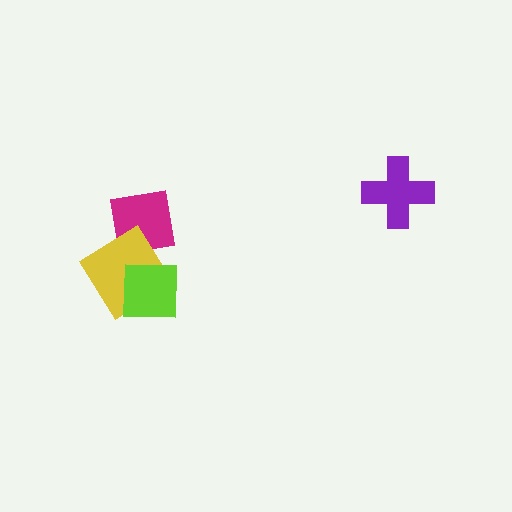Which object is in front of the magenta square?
The yellow diamond is in front of the magenta square.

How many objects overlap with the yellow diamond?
2 objects overlap with the yellow diamond.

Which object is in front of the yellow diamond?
The lime square is in front of the yellow diamond.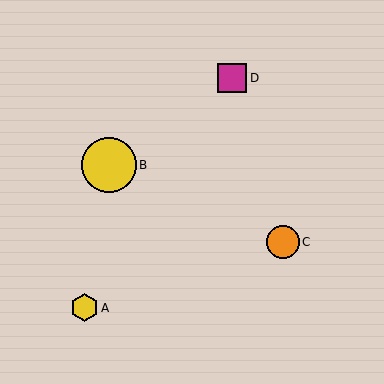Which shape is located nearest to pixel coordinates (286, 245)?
The orange circle (labeled C) at (283, 242) is nearest to that location.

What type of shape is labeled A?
Shape A is a yellow hexagon.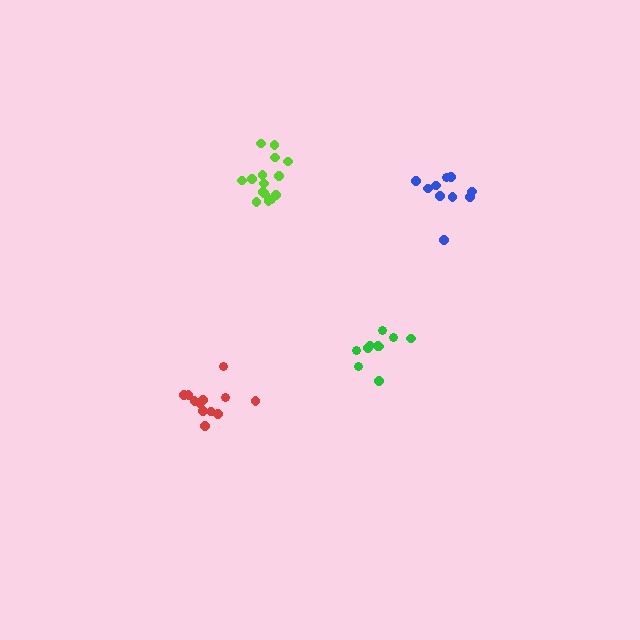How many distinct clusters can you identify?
There are 4 distinct clusters.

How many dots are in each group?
Group 1: 10 dots, Group 2: 15 dots, Group 3: 12 dots, Group 4: 10 dots (47 total).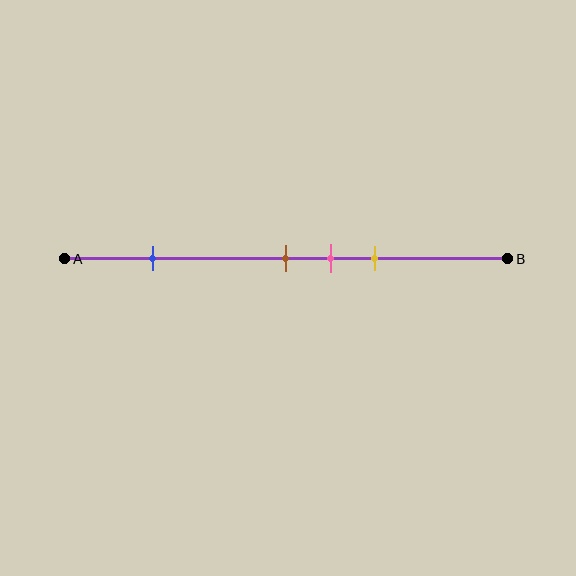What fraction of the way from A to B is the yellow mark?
The yellow mark is approximately 70% (0.7) of the way from A to B.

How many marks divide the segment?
There are 4 marks dividing the segment.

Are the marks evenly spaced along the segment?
No, the marks are not evenly spaced.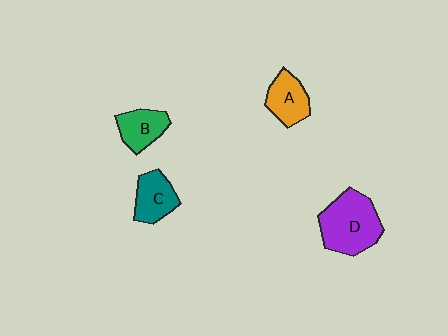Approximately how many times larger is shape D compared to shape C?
Approximately 1.7 times.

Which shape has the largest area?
Shape D (purple).